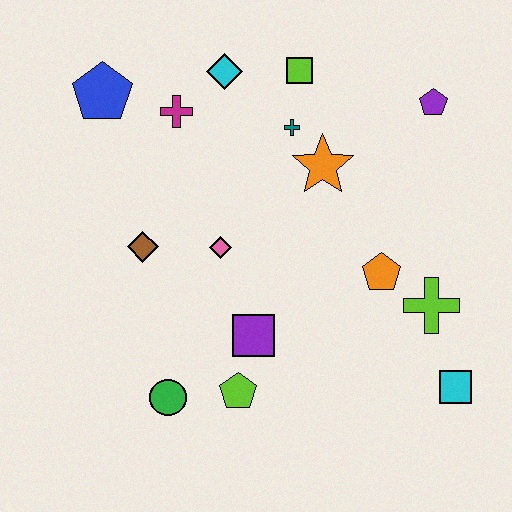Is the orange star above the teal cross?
No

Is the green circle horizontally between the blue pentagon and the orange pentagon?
Yes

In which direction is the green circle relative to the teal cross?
The green circle is below the teal cross.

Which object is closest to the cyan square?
The lime cross is closest to the cyan square.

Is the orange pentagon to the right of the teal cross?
Yes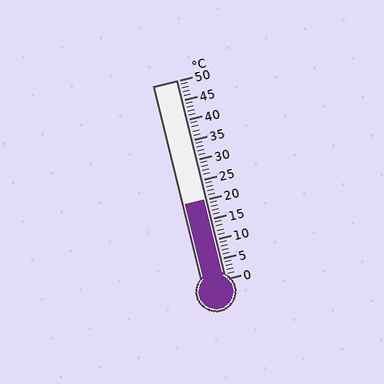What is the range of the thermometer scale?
The thermometer scale ranges from 0°C to 50°C.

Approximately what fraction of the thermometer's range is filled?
The thermometer is filled to approximately 40% of its range.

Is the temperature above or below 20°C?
The temperature is at 20°C.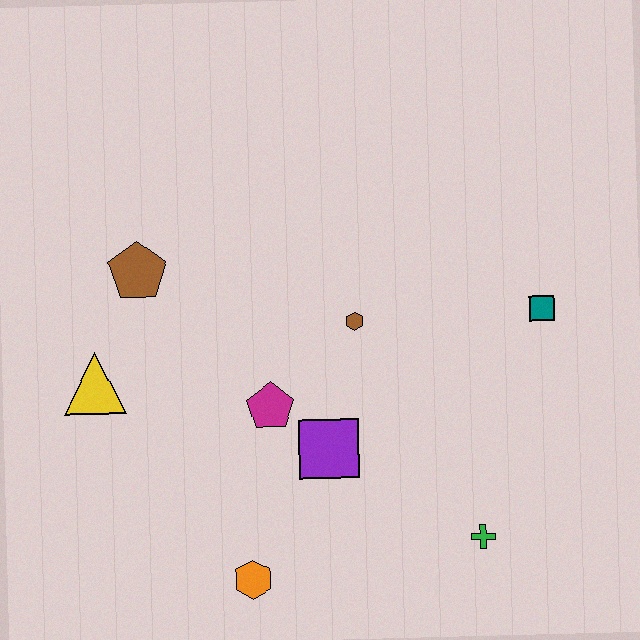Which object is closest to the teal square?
The brown hexagon is closest to the teal square.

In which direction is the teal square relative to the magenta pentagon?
The teal square is to the right of the magenta pentagon.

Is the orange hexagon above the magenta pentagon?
No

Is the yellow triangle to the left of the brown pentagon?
Yes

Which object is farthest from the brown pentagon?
The green cross is farthest from the brown pentagon.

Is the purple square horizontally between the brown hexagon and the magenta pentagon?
Yes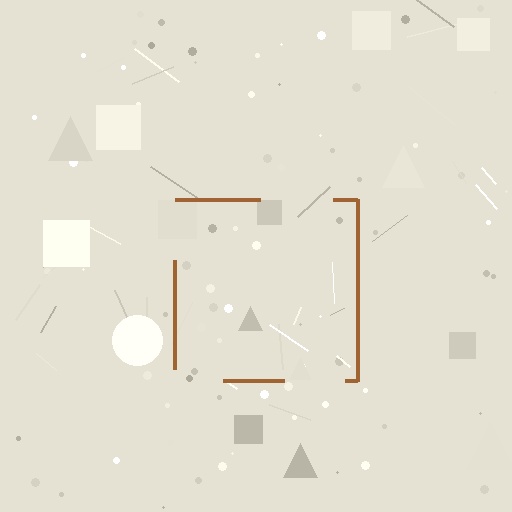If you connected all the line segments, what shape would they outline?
They would outline a square.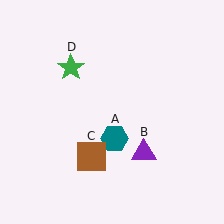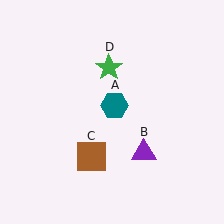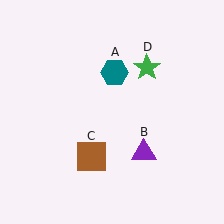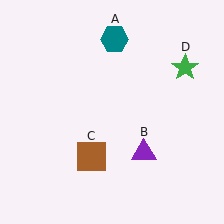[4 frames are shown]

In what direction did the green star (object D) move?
The green star (object D) moved right.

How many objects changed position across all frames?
2 objects changed position: teal hexagon (object A), green star (object D).